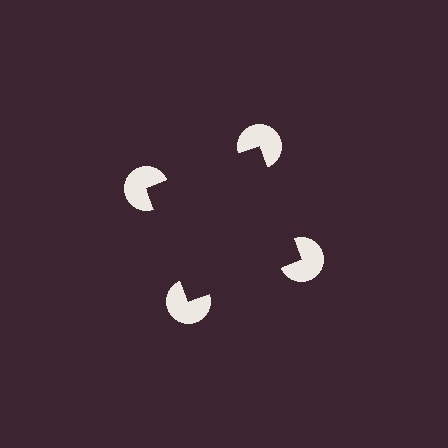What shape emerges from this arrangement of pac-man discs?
An illusory square — its edges are inferred from the aligned wedge cuts in the pac-man discs, not physically drawn.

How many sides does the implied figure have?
4 sides.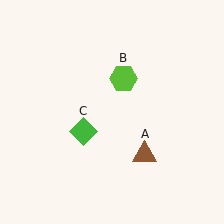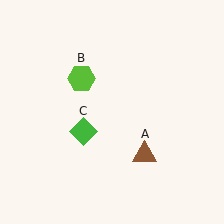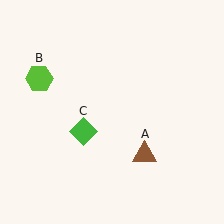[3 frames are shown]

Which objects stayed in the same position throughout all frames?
Brown triangle (object A) and green diamond (object C) remained stationary.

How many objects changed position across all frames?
1 object changed position: lime hexagon (object B).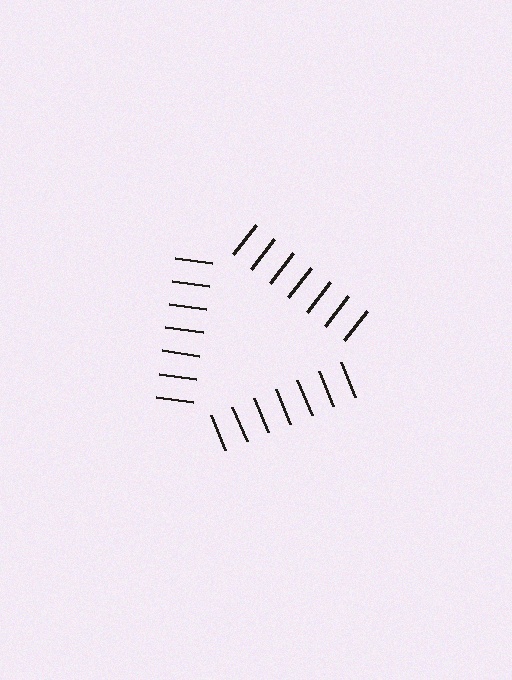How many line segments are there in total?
21 — 7 along each of the 3 edges.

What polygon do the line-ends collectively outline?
An illusory triangle — the line segments terminate on its edges but no continuous stroke is drawn.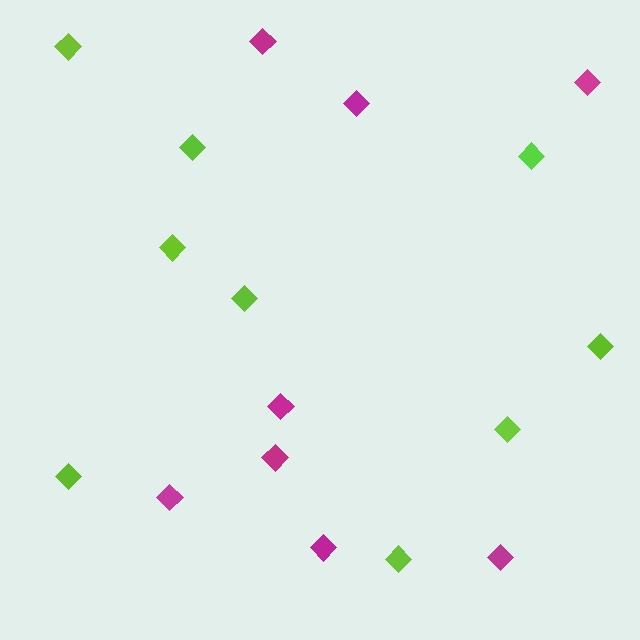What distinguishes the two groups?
There are 2 groups: one group of lime diamonds (9) and one group of magenta diamonds (8).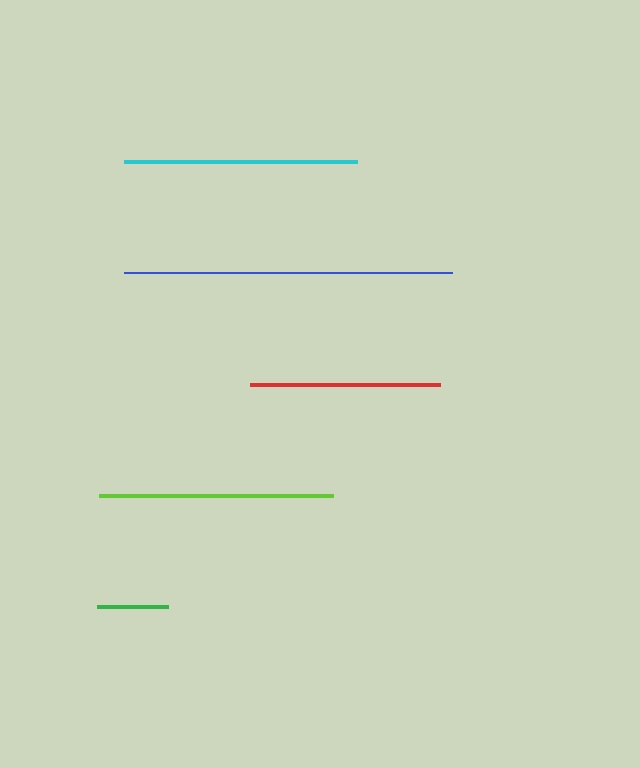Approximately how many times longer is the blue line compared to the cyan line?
The blue line is approximately 1.4 times the length of the cyan line.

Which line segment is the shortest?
The green line is the shortest at approximately 71 pixels.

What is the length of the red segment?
The red segment is approximately 190 pixels long.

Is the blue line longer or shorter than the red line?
The blue line is longer than the red line.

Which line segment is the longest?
The blue line is the longest at approximately 328 pixels.